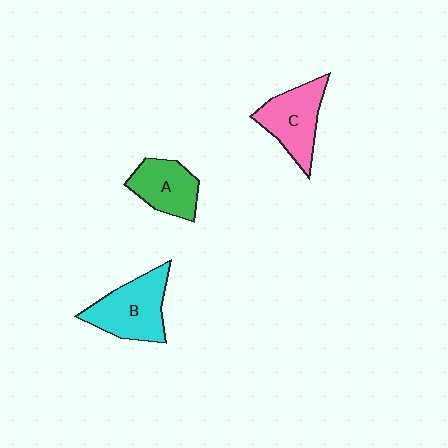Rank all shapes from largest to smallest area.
From largest to smallest: B (cyan), C (pink), A (green).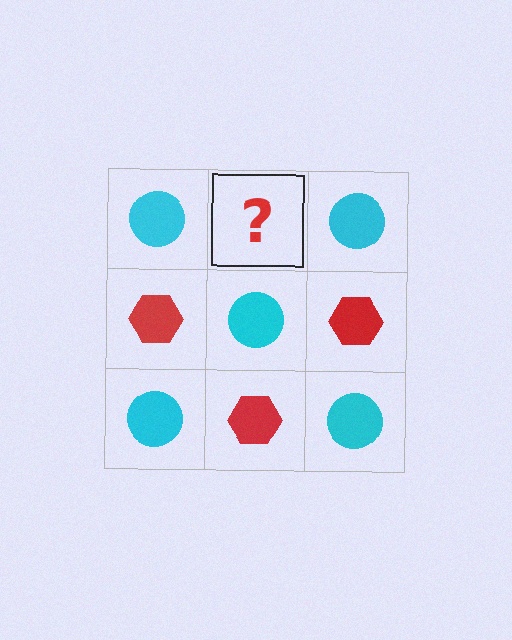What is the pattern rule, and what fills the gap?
The rule is that it alternates cyan circle and red hexagon in a checkerboard pattern. The gap should be filled with a red hexagon.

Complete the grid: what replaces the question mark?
The question mark should be replaced with a red hexagon.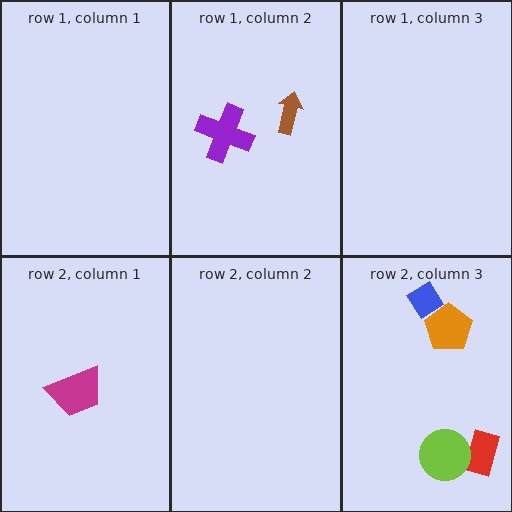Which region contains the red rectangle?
The row 2, column 3 region.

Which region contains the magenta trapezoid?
The row 2, column 1 region.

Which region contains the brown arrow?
The row 1, column 2 region.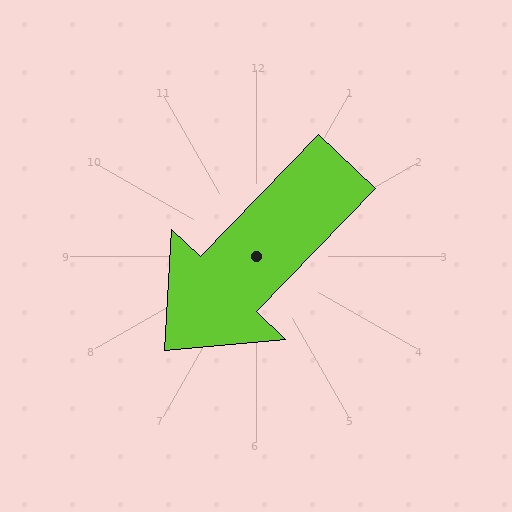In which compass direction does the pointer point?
Southwest.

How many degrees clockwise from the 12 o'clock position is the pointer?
Approximately 224 degrees.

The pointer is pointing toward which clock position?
Roughly 7 o'clock.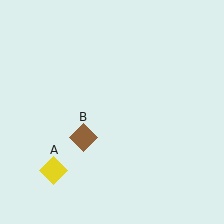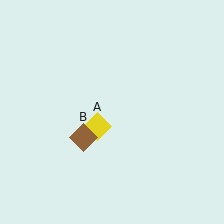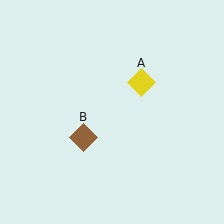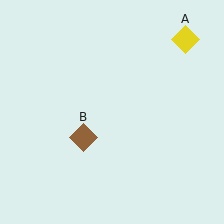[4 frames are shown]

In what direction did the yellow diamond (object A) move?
The yellow diamond (object A) moved up and to the right.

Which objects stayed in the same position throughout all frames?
Brown diamond (object B) remained stationary.